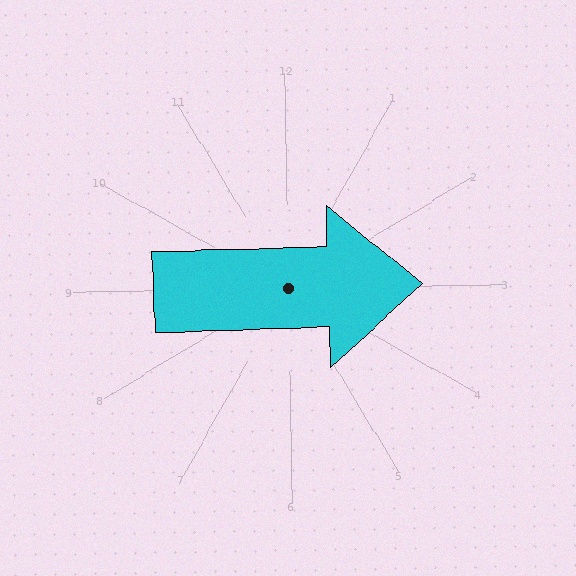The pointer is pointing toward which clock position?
Roughly 3 o'clock.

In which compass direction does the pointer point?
East.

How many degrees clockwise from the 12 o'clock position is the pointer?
Approximately 89 degrees.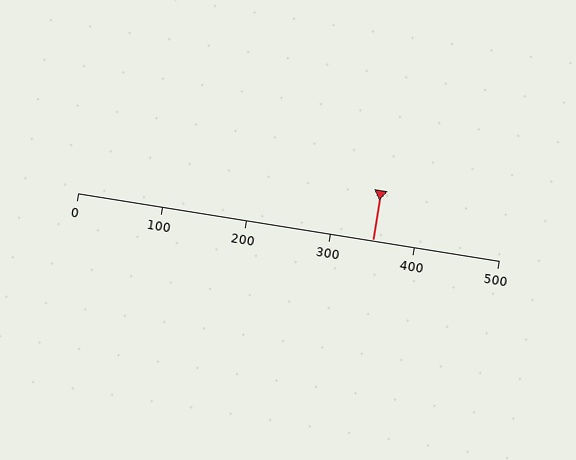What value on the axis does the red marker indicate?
The marker indicates approximately 350.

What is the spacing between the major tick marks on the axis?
The major ticks are spaced 100 apart.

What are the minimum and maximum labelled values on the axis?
The axis runs from 0 to 500.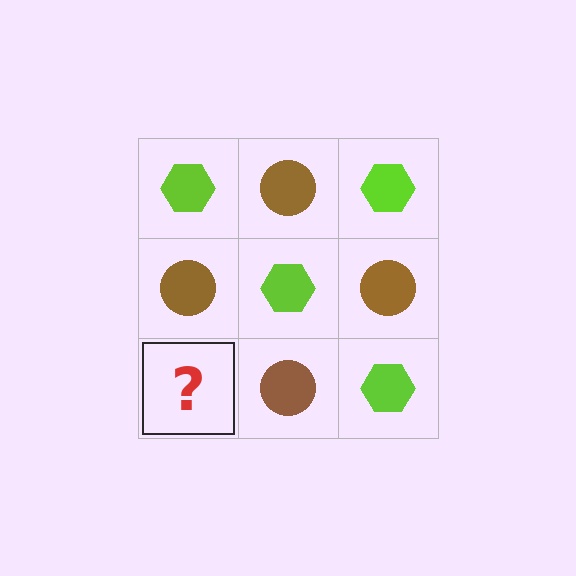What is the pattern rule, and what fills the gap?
The rule is that it alternates lime hexagon and brown circle in a checkerboard pattern. The gap should be filled with a lime hexagon.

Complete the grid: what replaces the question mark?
The question mark should be replaced with a lime hexagon.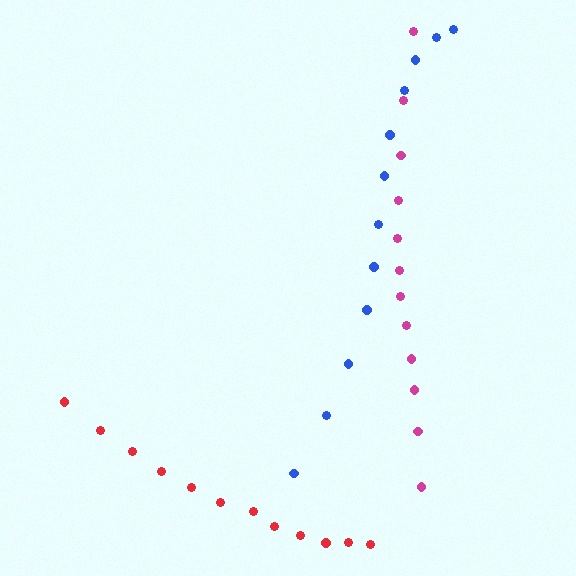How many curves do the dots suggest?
There are 3 distinct paths.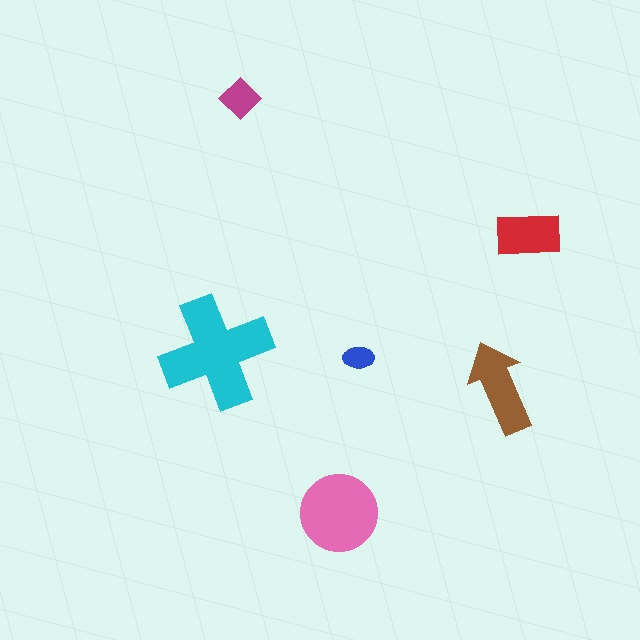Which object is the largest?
The cyan cross.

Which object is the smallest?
The blue ellipse.